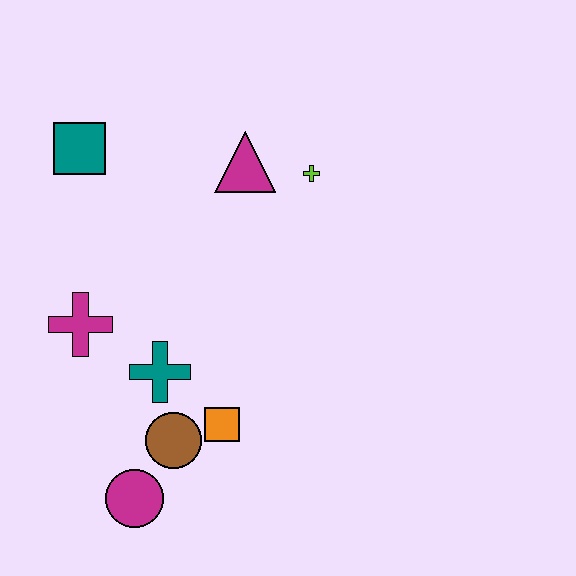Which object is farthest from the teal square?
The magenta circle is farthest from the teal square.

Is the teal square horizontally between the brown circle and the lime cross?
No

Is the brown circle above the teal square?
No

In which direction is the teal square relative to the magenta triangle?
The teal square is to the left of the magenta triangle.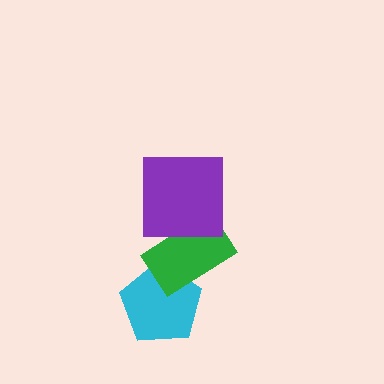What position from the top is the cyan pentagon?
The cyan pentagon is 3rd from the top.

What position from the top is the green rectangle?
The green rectangle is 2nd from the top.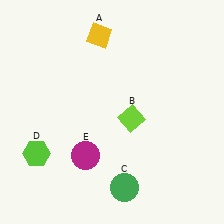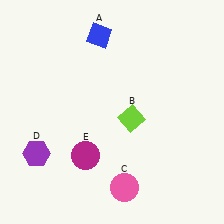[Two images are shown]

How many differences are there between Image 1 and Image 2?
There are 3 differences between the two images.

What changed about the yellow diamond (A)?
In Image 1, A is yellow. In Image 2, it changed to blue.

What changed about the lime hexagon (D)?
In Image 1, D is lime. In Image 2, it changed to purple.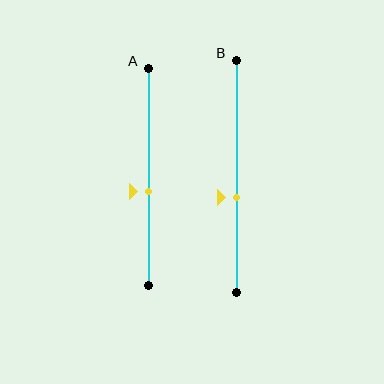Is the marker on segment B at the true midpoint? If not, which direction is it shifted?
No, the marker on segment B is shifted downward by about 9% of the segment length.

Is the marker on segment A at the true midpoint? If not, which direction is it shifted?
No, the marker on segment A is shifted downward by about 7% of the segment length.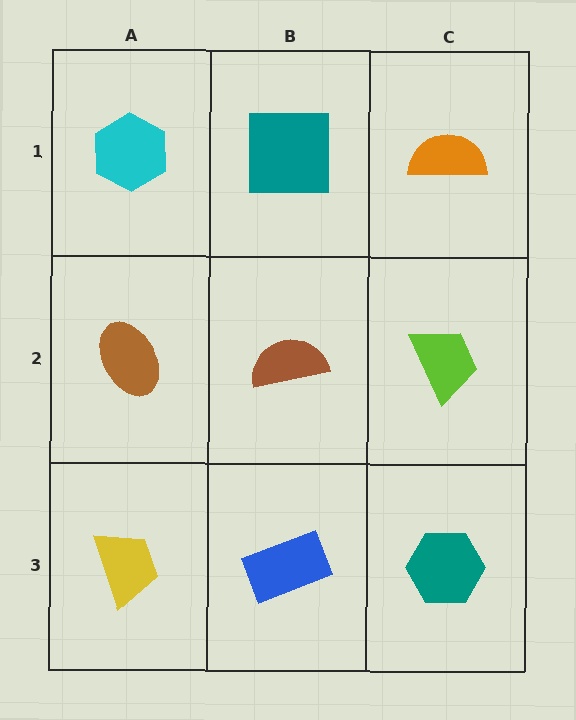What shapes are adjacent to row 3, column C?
A lime trapezoid (row 2, column C), a blue rectangle (row 3, column B).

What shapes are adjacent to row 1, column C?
A lime trapezoid (row 2, column C), a teal square (row 1, column B).